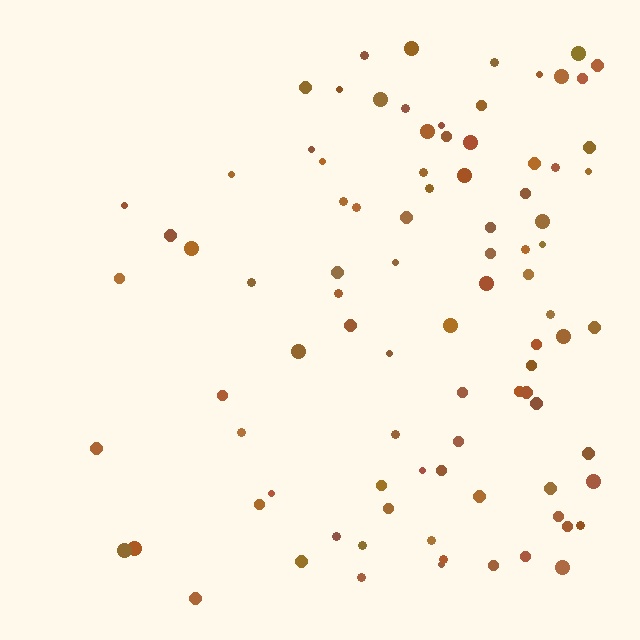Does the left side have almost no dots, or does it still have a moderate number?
Still a moderate number, just noticeably fewer than the right.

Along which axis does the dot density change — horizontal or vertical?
Horizontal.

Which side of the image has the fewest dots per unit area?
The left.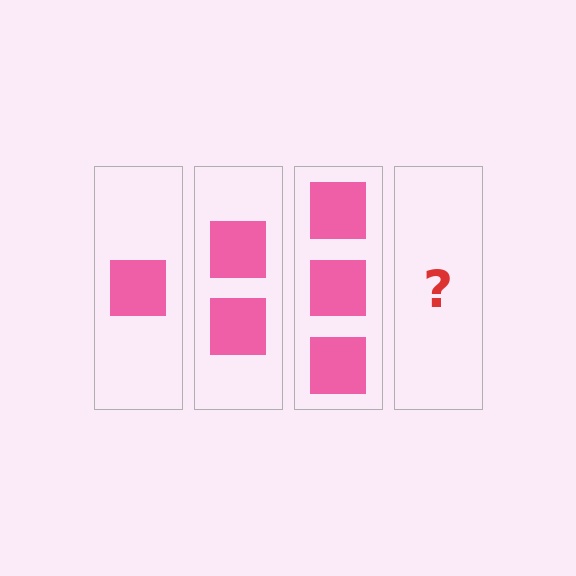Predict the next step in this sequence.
The next step is 4 squares.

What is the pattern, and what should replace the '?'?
The pattern is that each step adds one more square. The '?' should be 4 squares.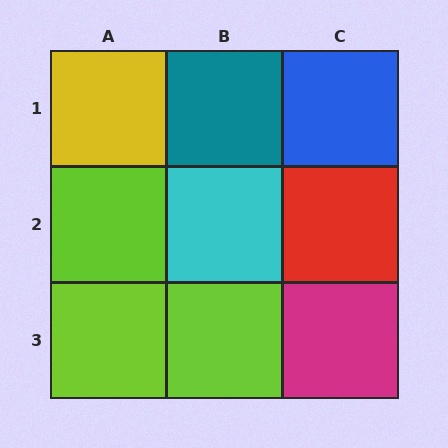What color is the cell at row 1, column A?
Yellow.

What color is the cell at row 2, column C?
Red.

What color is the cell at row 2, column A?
Lime.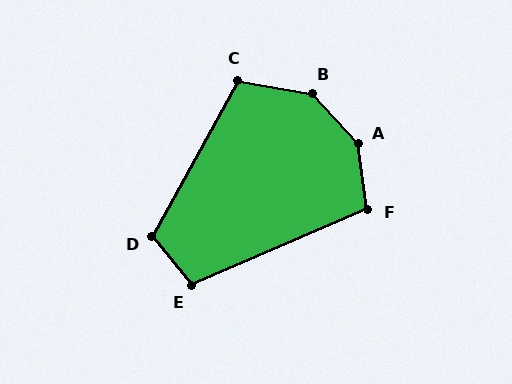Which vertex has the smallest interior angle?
F, at approximately 105 degrees.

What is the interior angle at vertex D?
Approximately 112 degrees (obtuse).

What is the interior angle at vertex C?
Approximately 109 degrees (obtuse).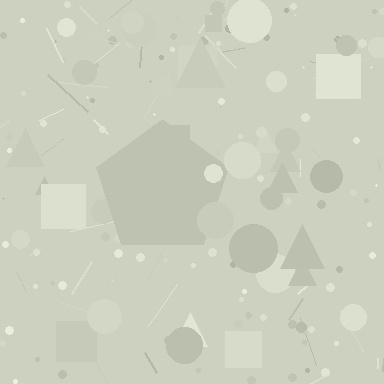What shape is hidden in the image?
A pentagon is hidden in the image.